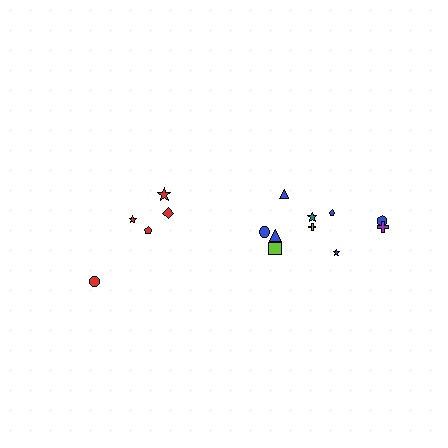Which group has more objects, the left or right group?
The right group.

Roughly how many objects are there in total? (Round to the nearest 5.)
Roughly 15 objects in total.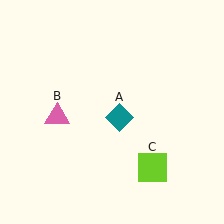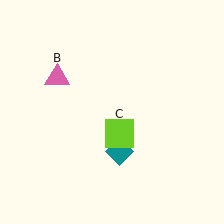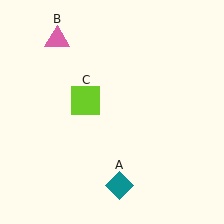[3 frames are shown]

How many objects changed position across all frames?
3 objects changed position: teal diamond (object A), pink triangle (object B), lime square (object C).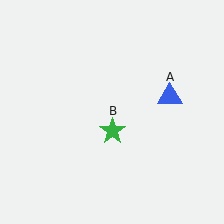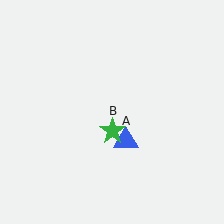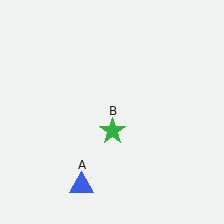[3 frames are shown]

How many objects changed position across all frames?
1 object changed position: blue triangle (object A).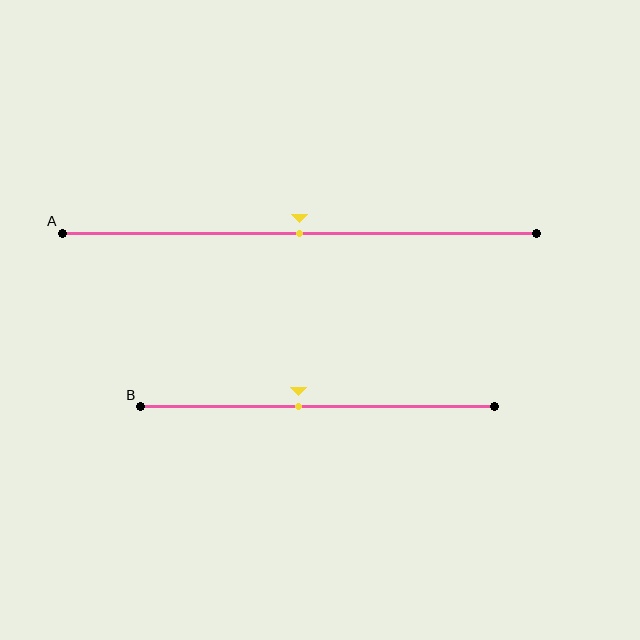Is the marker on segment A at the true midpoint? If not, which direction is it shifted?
Yes, the marker on segment A is at the true midpoint.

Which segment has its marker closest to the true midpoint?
Segment A has its marker closest to the true midpoint.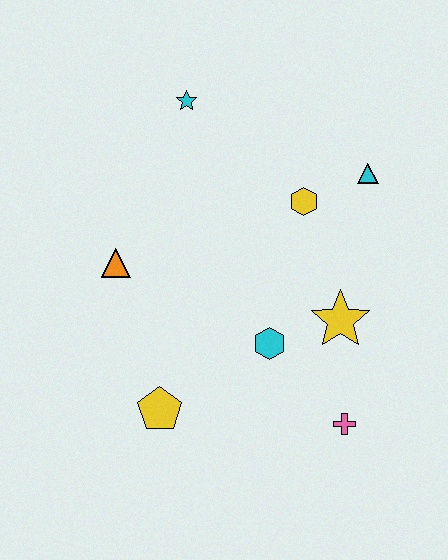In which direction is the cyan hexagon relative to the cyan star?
The cyan hexagon is below the cyan star.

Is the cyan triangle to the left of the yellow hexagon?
No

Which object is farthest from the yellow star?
The cyan star is farthest from the yellow star.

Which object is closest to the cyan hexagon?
The yellow star is closest to the cyan hexagon.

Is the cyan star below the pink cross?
No